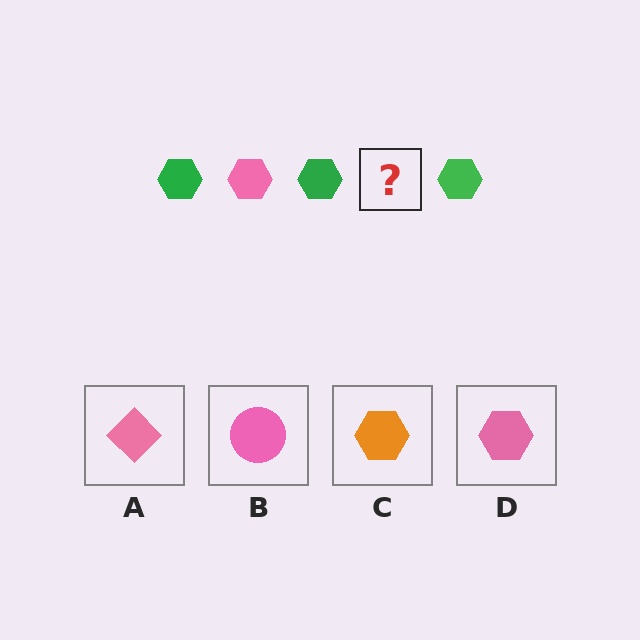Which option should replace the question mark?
Option D.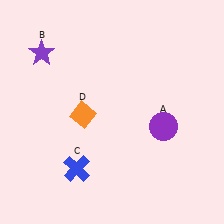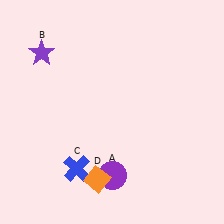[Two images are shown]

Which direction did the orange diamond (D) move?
The orange diamond (D) moved down.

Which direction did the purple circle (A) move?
The purple circle (A) moved left.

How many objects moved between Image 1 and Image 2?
2 objects moved between the two images.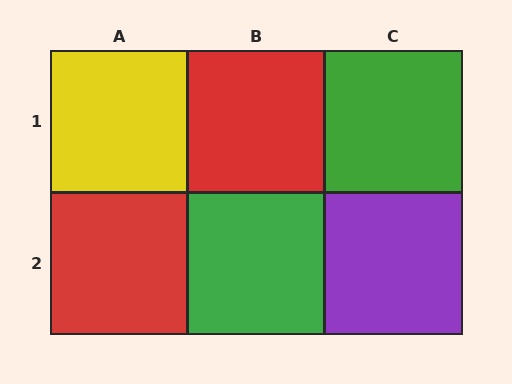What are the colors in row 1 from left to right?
Yellow, red, green.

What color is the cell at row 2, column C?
Purple.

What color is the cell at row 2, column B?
Green.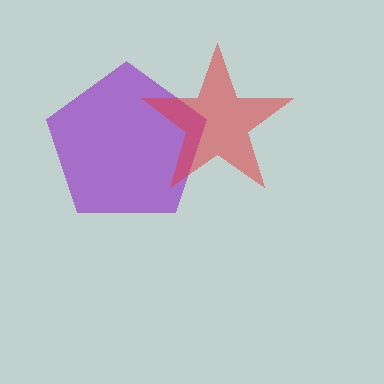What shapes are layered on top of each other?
The layered shapes are: a purple pentagon, a red star.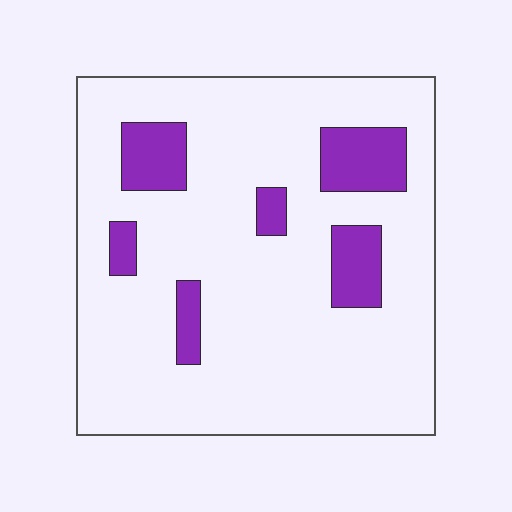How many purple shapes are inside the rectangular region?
6.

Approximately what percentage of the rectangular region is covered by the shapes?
Approximately 15%.